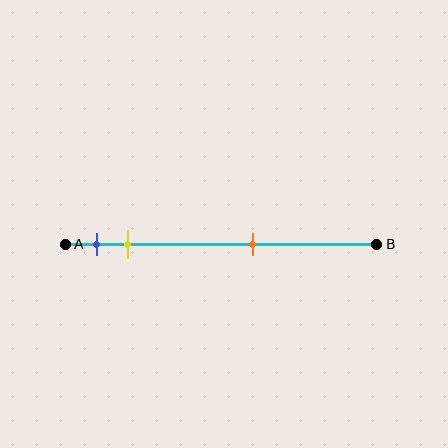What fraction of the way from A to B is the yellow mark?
The yellow mark is approximately 20% (0.2) of the way from A to B.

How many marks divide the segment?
There are 3 marks dividing the segment.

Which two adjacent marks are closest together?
The blue and yellow marks are the closest adjacent pair.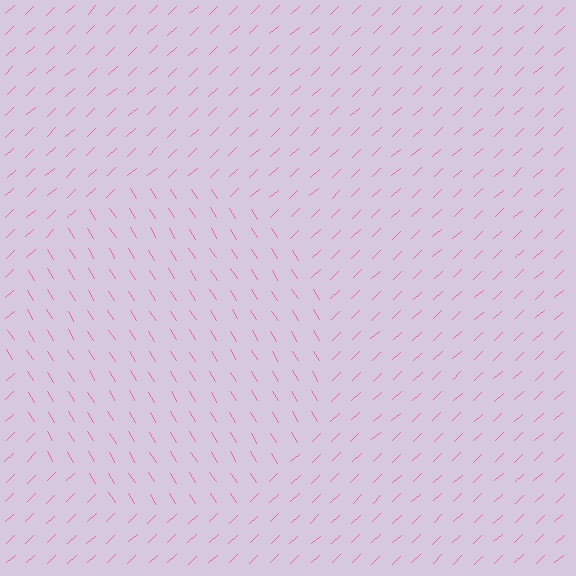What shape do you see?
I see a circle.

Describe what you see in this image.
The image is filled with small pink line segments. A circle region in the image has lines oriented differently from the surrounding lines, creating a visible texture boundary.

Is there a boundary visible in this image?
Yes, there is a texture boundary formed by a change in line orientation.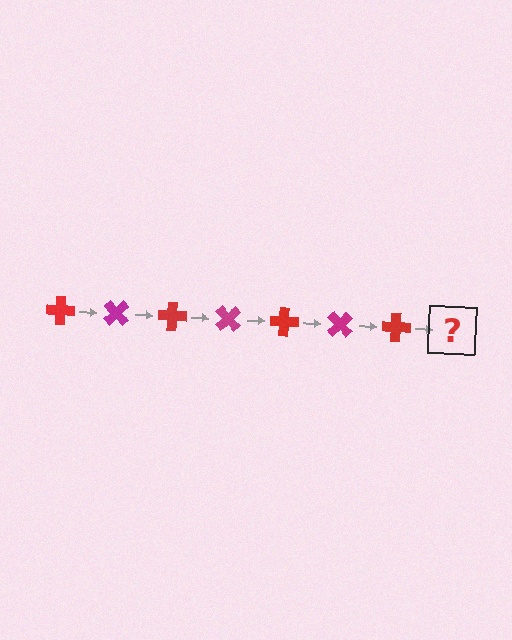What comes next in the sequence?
The next element should be a magenta cross, rotated 315 degrees from the start.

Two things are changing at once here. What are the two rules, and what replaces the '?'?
The two rules are that it rotates 45 degrees each step and the color cycles through red and magenta. The '?' should be a magenta cross, rotated 315 degrees from the start.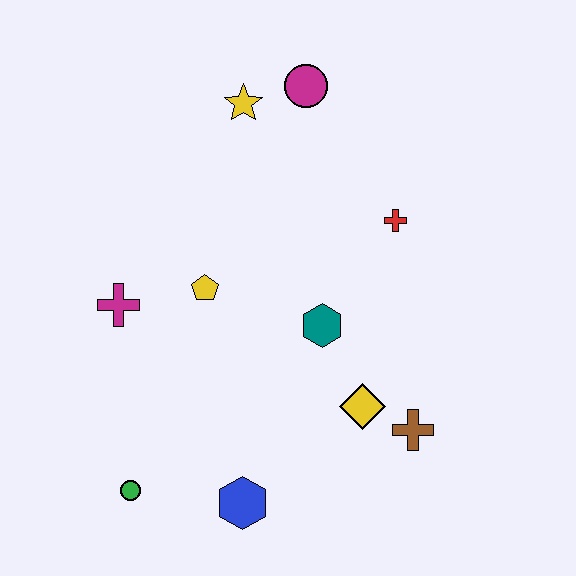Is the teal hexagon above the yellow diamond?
Yes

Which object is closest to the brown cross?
The yellow diamond is closest to the brown cross.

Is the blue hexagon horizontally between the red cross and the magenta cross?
Yes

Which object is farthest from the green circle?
The magenta circle is farthest from the green circle.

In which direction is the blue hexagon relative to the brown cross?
The blue hexagon is to the left of the brown cross.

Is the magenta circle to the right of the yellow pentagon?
Yes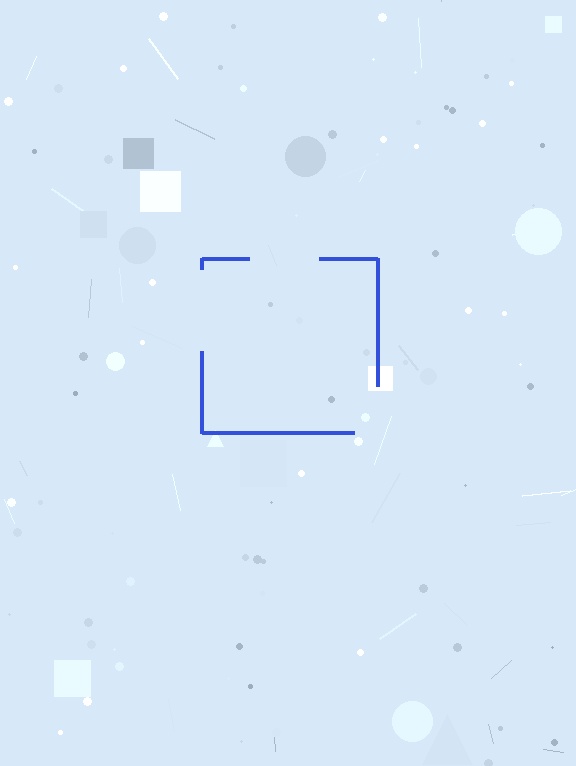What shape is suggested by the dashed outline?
The dashed outline suggests a square.